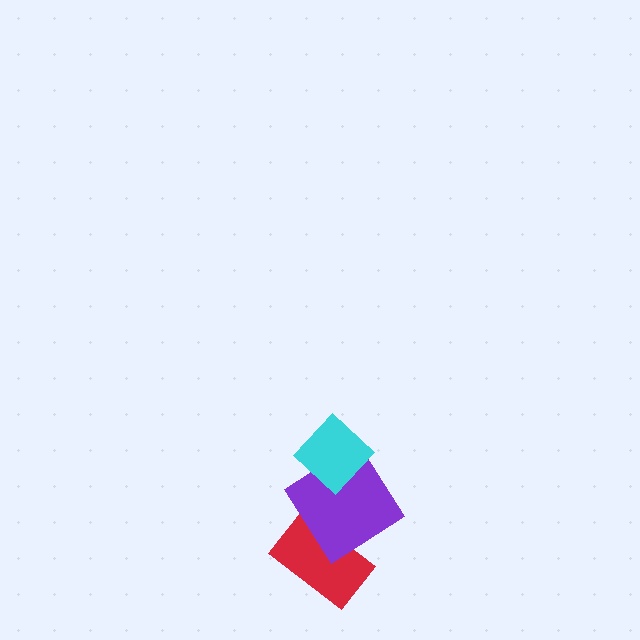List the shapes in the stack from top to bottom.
From top to bottom: the cyan diamond, the purple diamond, the red rectangle.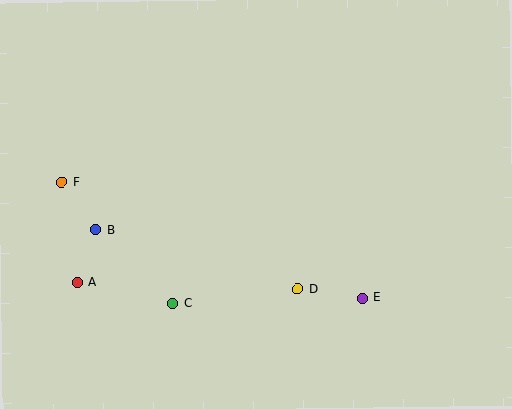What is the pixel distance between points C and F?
The distance between C and F is 165 pixels.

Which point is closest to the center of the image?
Point D at (298, 289) is closest to the center.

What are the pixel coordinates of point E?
Point E is at (362, 298).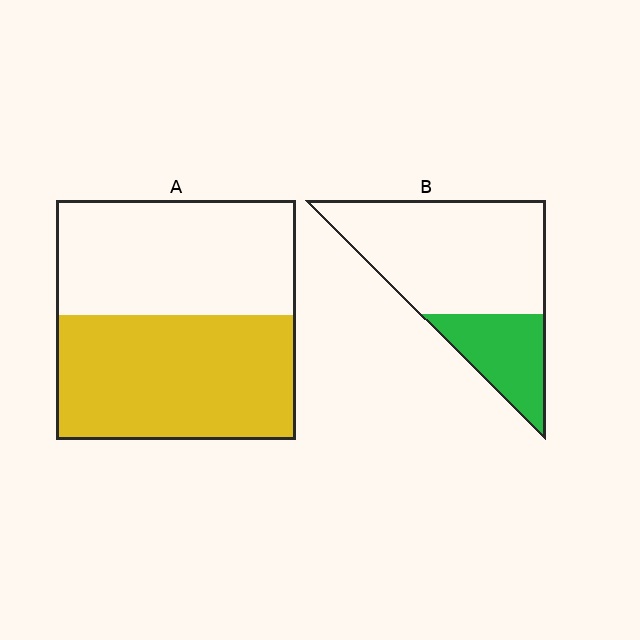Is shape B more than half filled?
No.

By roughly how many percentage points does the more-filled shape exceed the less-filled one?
By roughly 25 percentage points (A over B).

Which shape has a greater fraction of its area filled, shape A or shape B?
Shape A.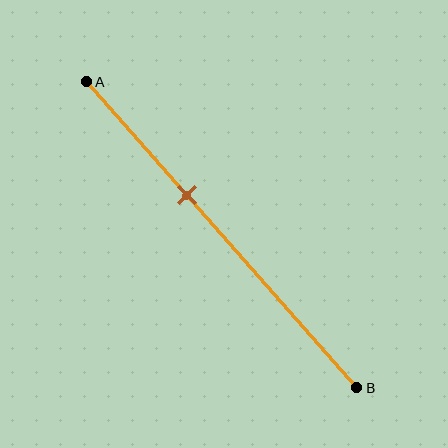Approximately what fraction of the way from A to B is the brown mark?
The brown mark is approximately 35% of the way from A to B.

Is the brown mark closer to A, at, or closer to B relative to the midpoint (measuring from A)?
The brown mark is closer to point A than the midpoint of segment AB.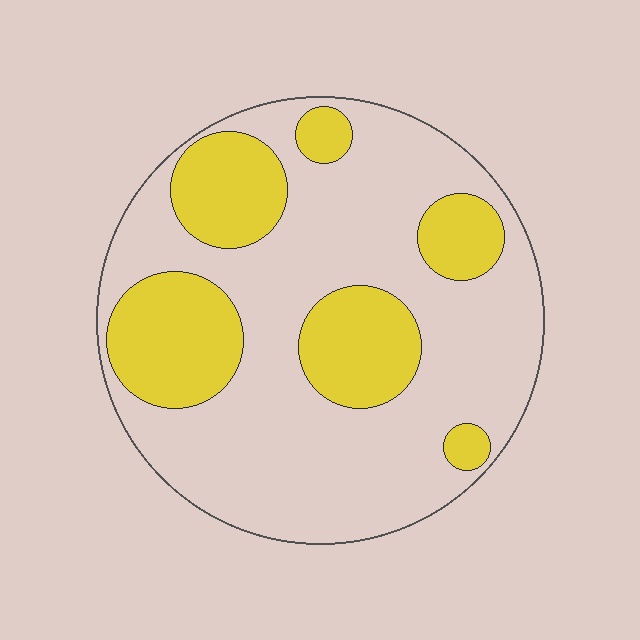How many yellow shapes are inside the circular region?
6.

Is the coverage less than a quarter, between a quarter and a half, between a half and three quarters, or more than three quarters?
Between a quarter and a half.